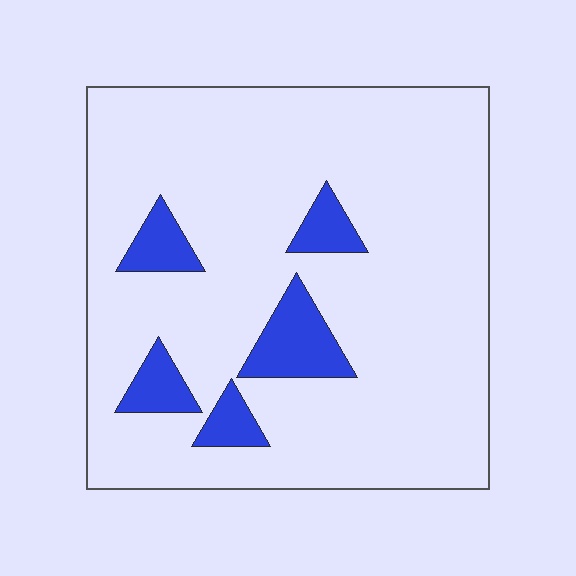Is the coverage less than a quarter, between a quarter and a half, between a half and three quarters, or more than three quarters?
Less than a quarter.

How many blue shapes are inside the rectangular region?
5.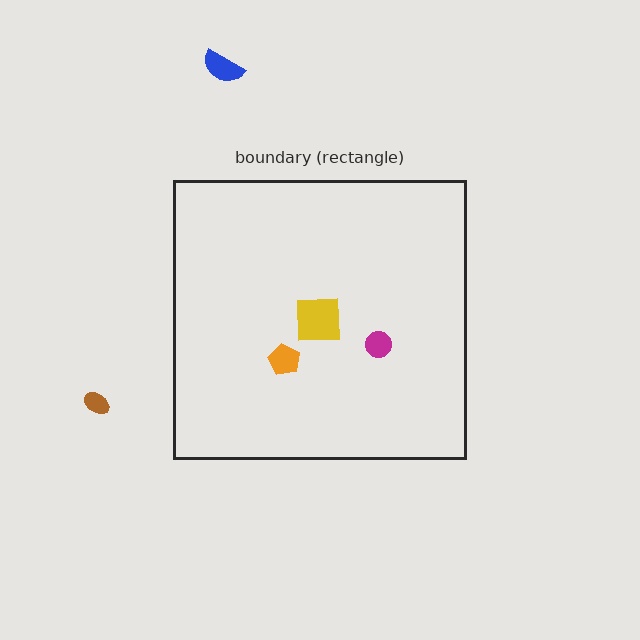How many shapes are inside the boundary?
3 inside, 2 outside.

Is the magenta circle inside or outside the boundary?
Inside.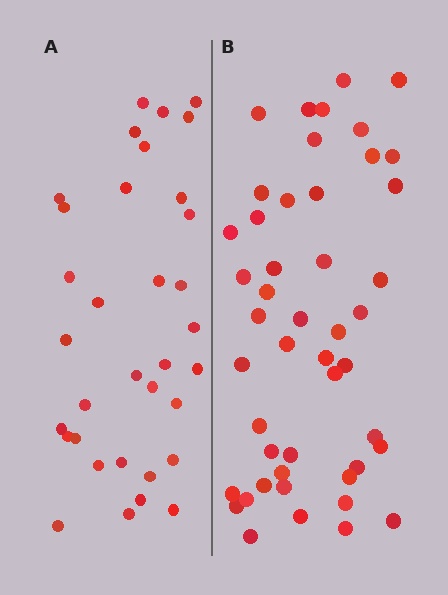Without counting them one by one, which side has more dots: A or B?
Region B (the right region) has more dots.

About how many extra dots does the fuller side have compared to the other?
Region B has approximately 15 more dots than region A.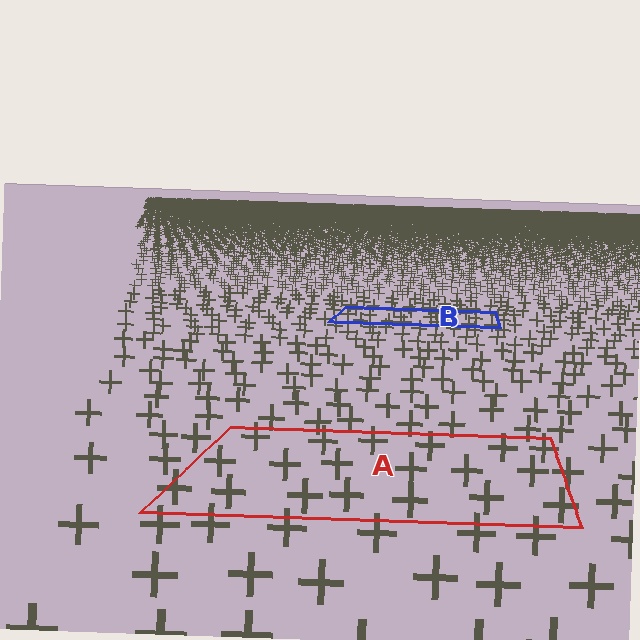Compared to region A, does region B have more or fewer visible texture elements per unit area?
Region B has more texture elements per unit area — they are packed more densely because it is farther away.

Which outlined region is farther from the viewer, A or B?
Region B is farther from the viewer — the texture elements inside it appear smaller and more densely packed.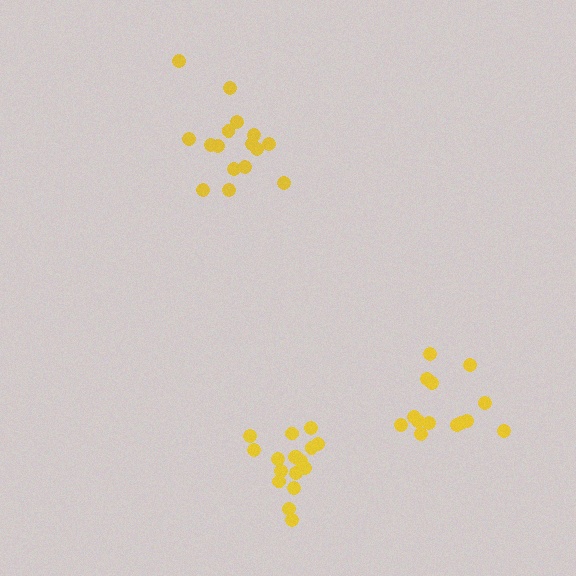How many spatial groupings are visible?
There are 3 spatial groupings.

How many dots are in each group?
Group 1: 17 dots, Group 2: 14 dots, Group 3: 16 dots (47 total).